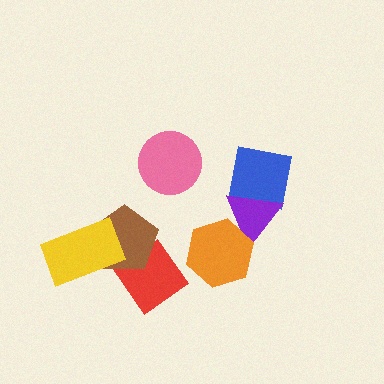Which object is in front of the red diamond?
The brown pentagon is in front of the red diamond.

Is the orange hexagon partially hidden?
No, no other shape covers it.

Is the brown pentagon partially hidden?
Yes, it is partially covered by another shape.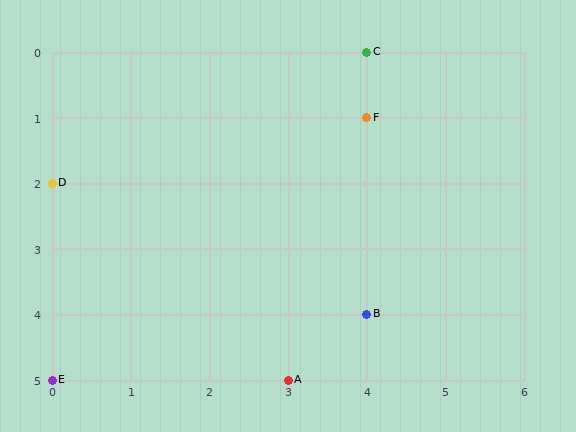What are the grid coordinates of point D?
Point D is at grid coordinates (0, 2).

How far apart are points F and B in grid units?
Points F and B are 3 rows apart.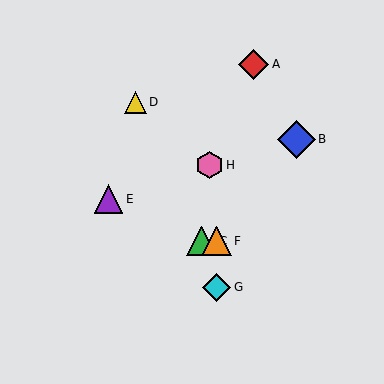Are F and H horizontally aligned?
No, F is at y≈241 and H is at y≈165.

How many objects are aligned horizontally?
2 objects (C, F) are aligned horizontally.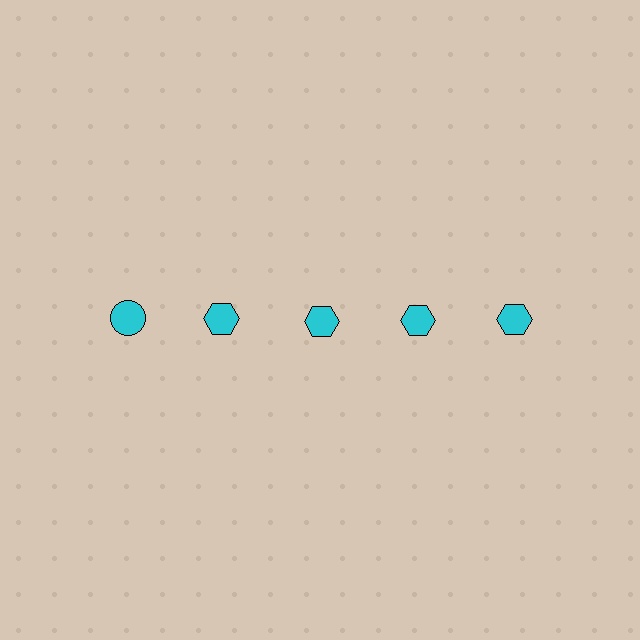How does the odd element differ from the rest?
It has a different shape: circle instead of hexagon.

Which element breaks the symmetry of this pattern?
The cyan circle in the top row, leftmost column breaks the symmetry. All other shapes are cyan hexagons.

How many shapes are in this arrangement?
There are 5 shapes arranged in a grid pattern.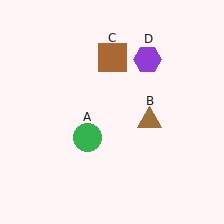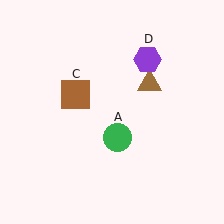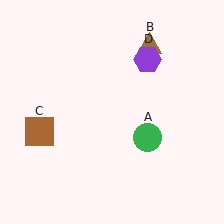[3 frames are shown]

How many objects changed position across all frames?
3 objects changed position: green circle (object A), brown triangle (object B), brown square (object C).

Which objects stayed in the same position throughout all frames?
Purple hexagon (object D) remained stationary.